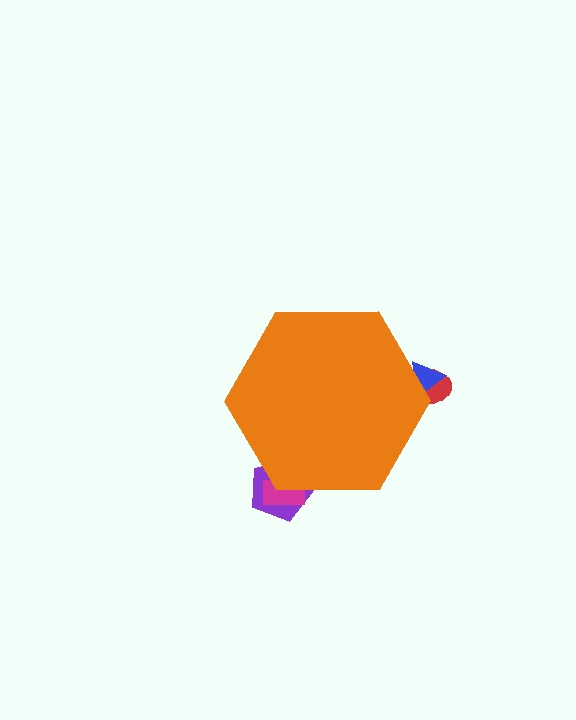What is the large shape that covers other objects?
An orange hexagon.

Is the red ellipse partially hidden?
Yes, the red ellipse is partially hidden behind the orange hexagon.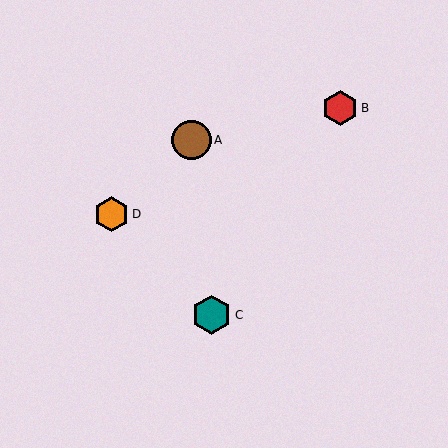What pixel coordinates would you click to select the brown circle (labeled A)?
Click at (191, 140) to select the brown circle A.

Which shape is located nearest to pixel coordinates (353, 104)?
The red hexagon (labeled B) at (340, 108) is nearest to that location.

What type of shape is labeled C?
Shape C is a teal hexagon.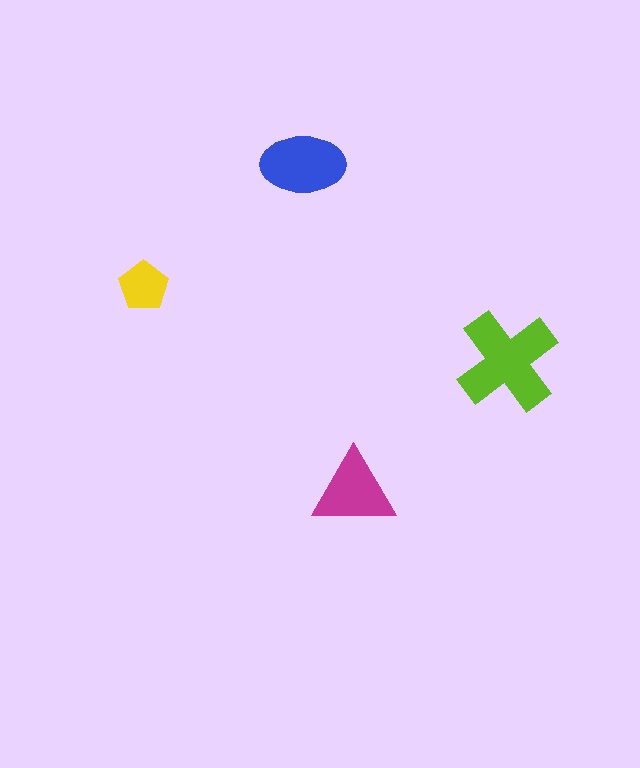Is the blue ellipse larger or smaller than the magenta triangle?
Larger.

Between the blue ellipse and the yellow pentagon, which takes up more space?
The blue ellipse.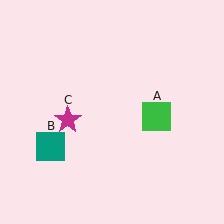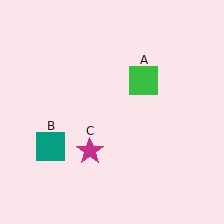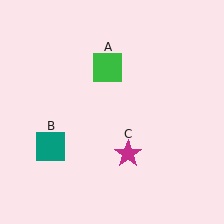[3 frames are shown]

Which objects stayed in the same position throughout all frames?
Teal square (object B) remained stationary.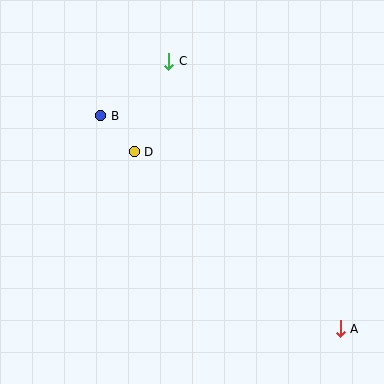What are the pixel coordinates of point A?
Point A is at (340, 329).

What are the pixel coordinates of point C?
Point C is at (169, 61).